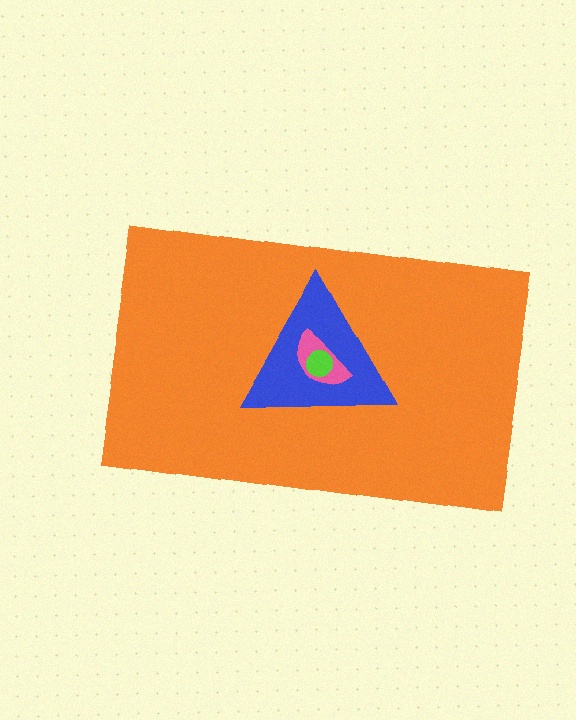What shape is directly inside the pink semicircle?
The lime circle.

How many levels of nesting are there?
4.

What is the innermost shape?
The lime circle.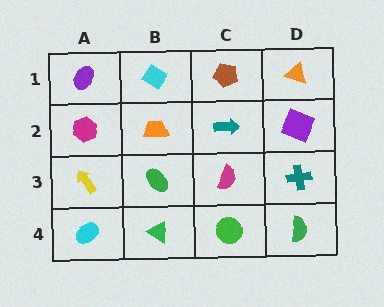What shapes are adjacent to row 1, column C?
A teal arrow (row 2, column C), a cyan diamond (row 1, column B), an orange triangle (row 1, column D).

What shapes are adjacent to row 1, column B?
An orange trapezoid (row 2, column B), a purple ellipse (row 1, column A), a brown pentagon (row 1, column C).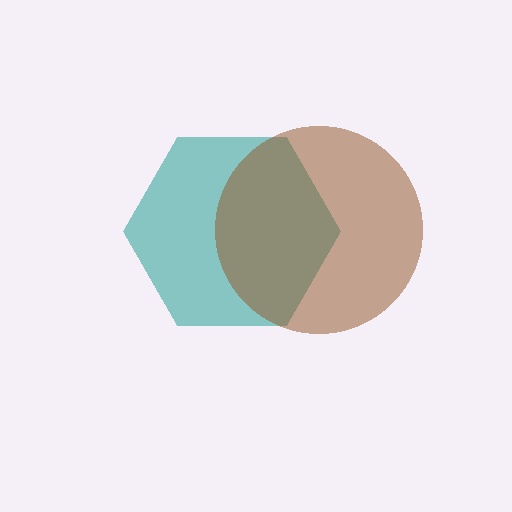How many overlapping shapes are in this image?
There are 2 overlapping shapes in the image.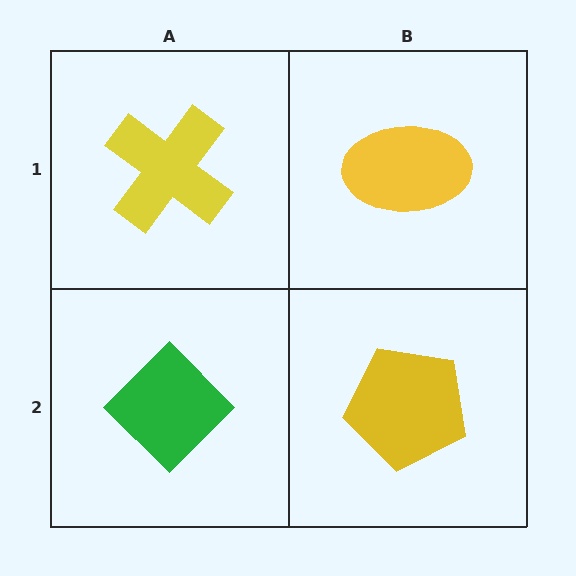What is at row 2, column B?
A yellow pentagon.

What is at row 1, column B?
A yellow ellipse.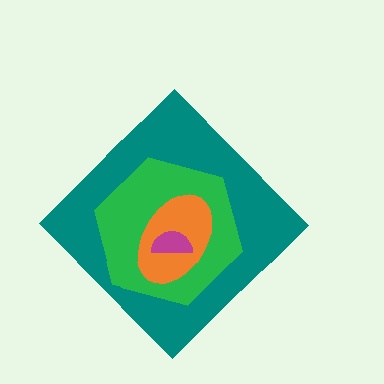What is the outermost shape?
The teal diamond.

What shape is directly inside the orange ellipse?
The magenta semicircle.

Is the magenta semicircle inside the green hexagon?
Yes.